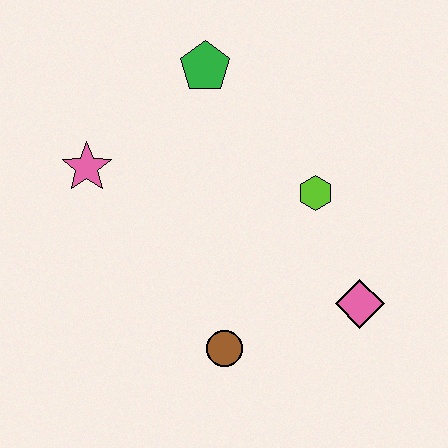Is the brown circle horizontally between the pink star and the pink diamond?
Yes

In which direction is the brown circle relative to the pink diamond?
The brown circle is to the left of the pink diamond.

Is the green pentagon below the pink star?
No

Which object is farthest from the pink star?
The pink diamond is farthest from the pink star.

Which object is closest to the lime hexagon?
The pink diamond is closest to the lime hexagon.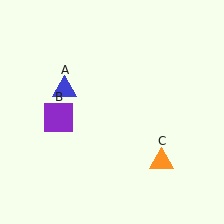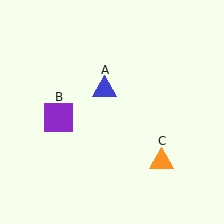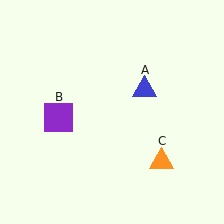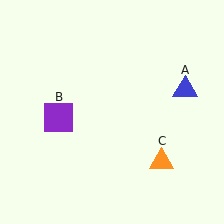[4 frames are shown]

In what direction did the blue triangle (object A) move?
The blue triangle (object A) moved right.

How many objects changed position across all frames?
1 object changed position: blue triangle (object A).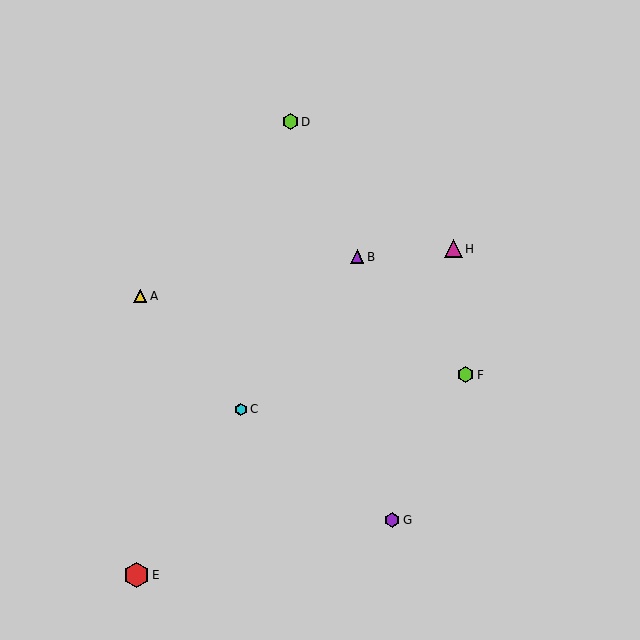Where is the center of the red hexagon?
The center of the red hexagon is at (137, 575).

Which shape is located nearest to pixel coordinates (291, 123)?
The lime hexagon (labeled D) at (291, 122) is nearest to that location.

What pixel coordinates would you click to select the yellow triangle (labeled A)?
Click at (140, 296) to select the yellow triangle A.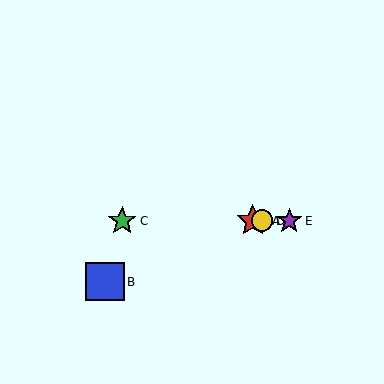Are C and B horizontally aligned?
No, C is at y≈221 and B is at y≈282.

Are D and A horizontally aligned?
Yes, both are at y≈221.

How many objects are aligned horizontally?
4 objects (A, C, D, E) are aligned horizontally.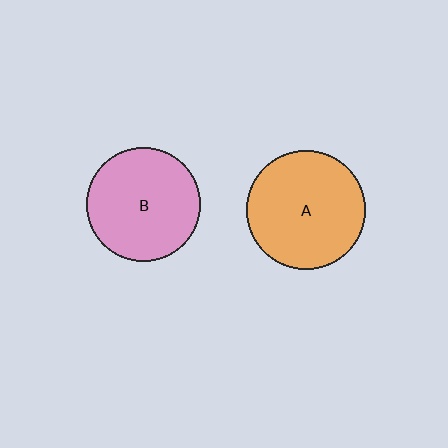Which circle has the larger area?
Circle A (orange).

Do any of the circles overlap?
No, none of the circles overlap.